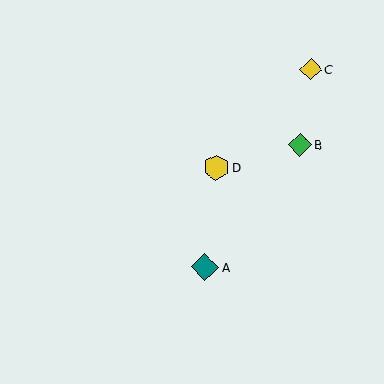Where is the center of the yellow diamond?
The center of the yellow diamond is at (311, 69).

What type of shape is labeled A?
Shape A is a teal diamond.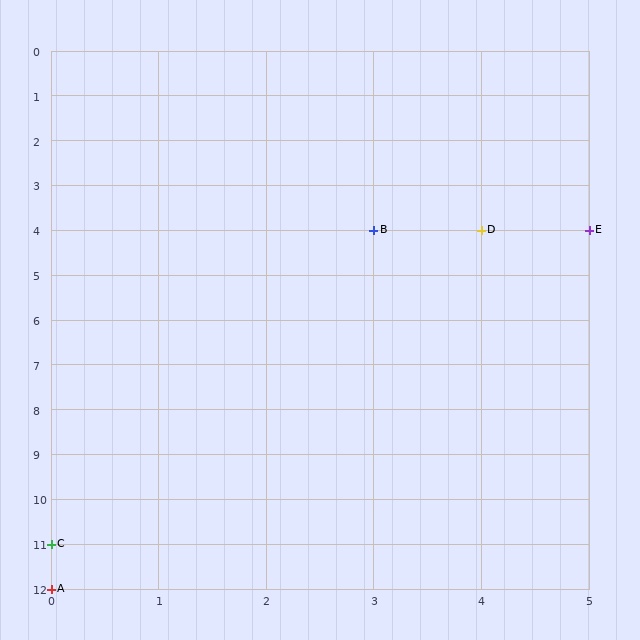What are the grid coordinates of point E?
Point E is at grid coordinates (5, 4).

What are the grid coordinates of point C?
Point C is at grid coordinates (0, 11).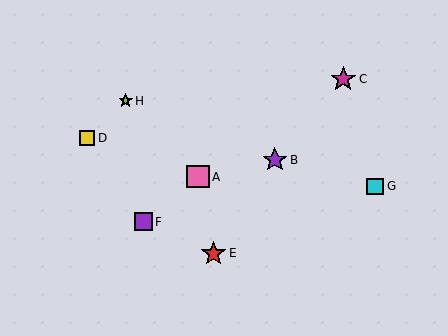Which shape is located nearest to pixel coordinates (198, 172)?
The pink square (labeled A) at (198, 177) is nearest to that location.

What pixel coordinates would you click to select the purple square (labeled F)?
Click at (143, 222) to select the purple square F.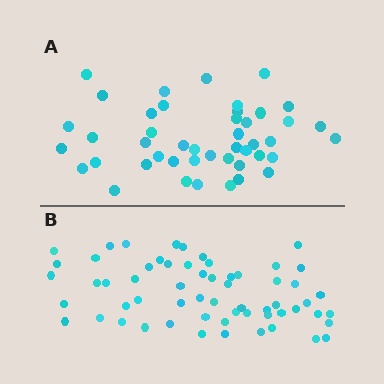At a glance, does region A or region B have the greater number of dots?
Region B (the bottom region) has more dots.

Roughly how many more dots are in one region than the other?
Region B has approximately 15 more dots than region A.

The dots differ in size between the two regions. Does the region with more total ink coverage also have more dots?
No. Region A has more total ink coverage because its dots are larger, but region B actually contains more individual dots. Total area can be misleading — the number of items is what matters here.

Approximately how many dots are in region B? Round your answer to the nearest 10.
About 60 dots.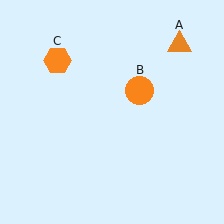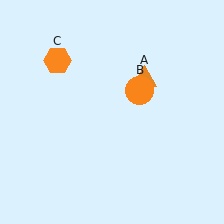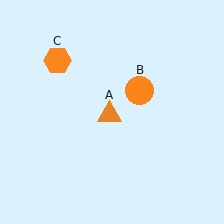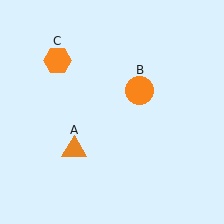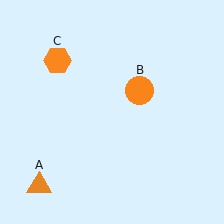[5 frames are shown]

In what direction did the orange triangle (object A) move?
The orange triangle (object A) moved down and to the left.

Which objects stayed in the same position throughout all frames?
Orange circle (object B) and orange hexagon (object C) remained stationary.